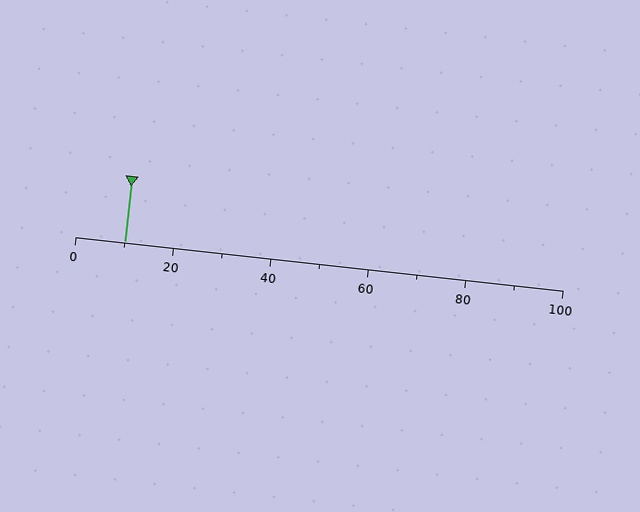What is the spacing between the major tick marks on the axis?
The major ticks are spaced 20 apart.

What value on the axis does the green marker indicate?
The marker indicates approximately 10.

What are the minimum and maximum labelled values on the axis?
The axis runs from 0 to 100.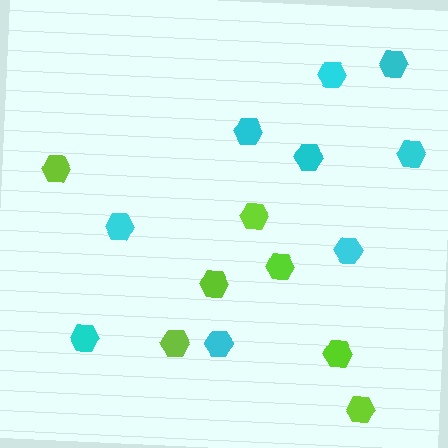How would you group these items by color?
There are 2 groups: one group of cyan hexagons (9) and one group of lime hexagons (7).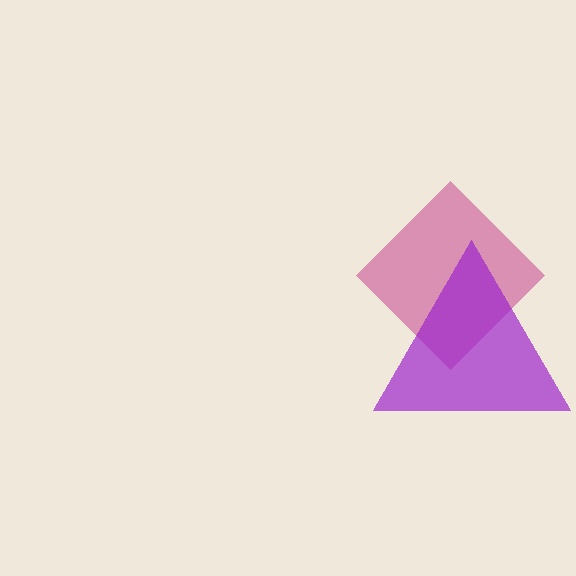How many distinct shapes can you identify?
There are 2 distinct shapes: a magenta diamond, a purple triangle.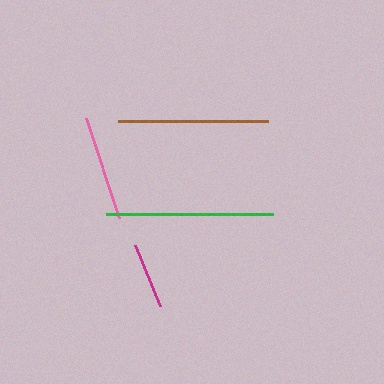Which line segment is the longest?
The green line is the longest at approximately 167 pixels.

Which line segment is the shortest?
The magenta line is the shortest at approximately 66 pixels.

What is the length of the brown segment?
The brown segment is approximately 150 pixels long.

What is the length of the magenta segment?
The magenta segment is approximately 66 pixels long.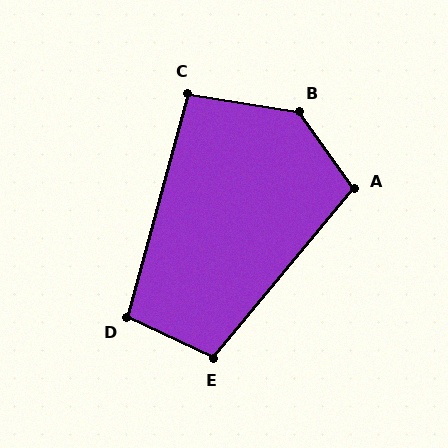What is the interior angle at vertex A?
Approximately 105 degrees (obtuse).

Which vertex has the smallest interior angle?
C, at approximately 96 degrees.